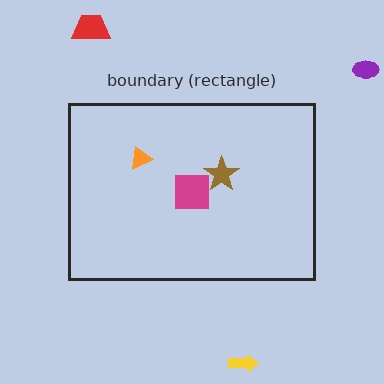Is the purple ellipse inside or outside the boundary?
Outside.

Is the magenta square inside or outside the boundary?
Inside.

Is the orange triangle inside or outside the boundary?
Inside.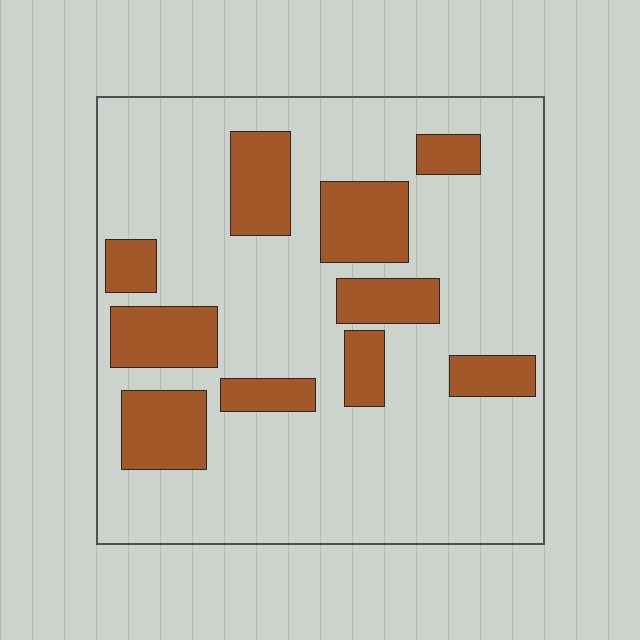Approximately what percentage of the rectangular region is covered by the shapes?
Approximately 25%.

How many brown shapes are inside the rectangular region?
10.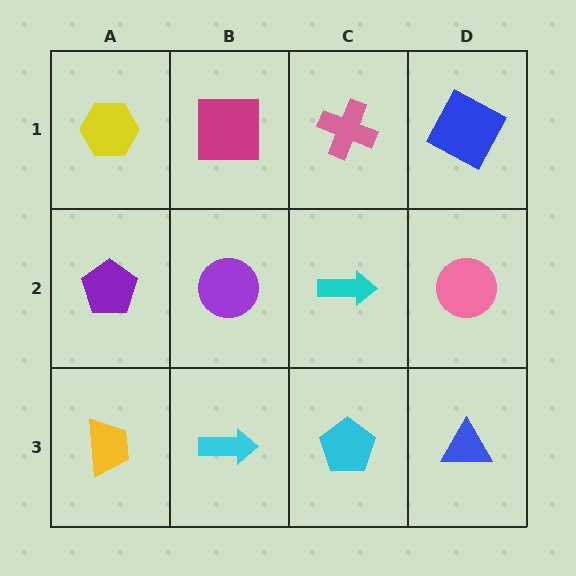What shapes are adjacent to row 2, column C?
A pink cross (row 1, column C), a cyan pentagon (row 3, column C), a purple circle (row 2, column B), a pink circle (row 2, column D).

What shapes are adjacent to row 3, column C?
A cyan arrow (row 2, column C), a cyan arrow (row 3, column B), a blue triangle (row 3, column D).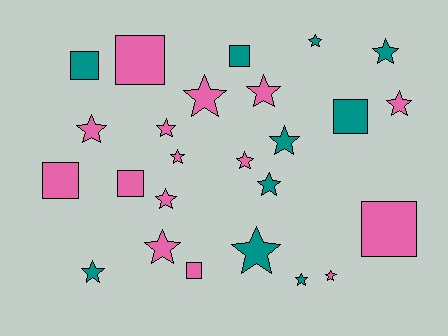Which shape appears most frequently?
Star, with 17 objects.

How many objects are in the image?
There are 25 objects.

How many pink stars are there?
There are 10 pink stars.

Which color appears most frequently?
Pink, with 15 objects.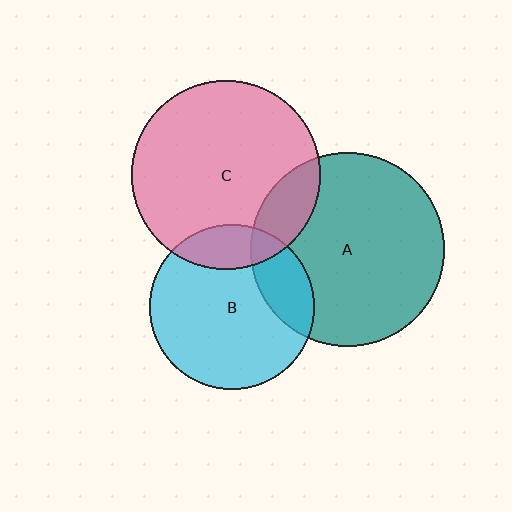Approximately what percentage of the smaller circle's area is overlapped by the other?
Approximately 20%.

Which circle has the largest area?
Circle A (teal).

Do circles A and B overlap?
Yes.